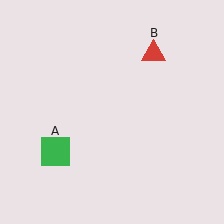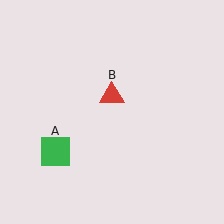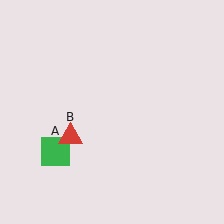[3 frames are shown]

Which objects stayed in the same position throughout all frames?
Green square (object A) remained stationary.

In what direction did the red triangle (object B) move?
The red triangle (object B) moved down and to the left.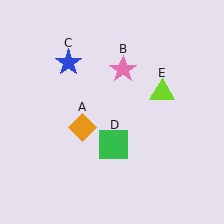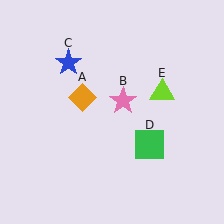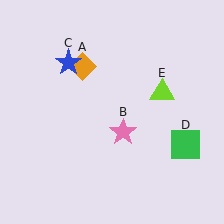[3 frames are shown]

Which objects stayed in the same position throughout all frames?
Blue star (object C) and lime triangle (object E) remained stationary.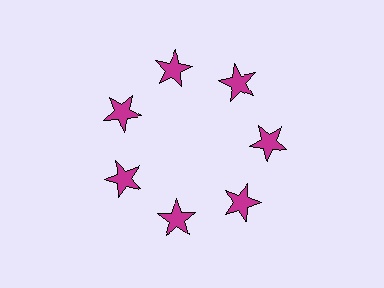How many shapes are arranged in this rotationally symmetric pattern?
There are 7 shapes, arranged in 7 groups of 1.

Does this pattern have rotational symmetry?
Yes, this pattern has 7-fold rotational symmetry. It looks the same after rotating 51 degrees around the center.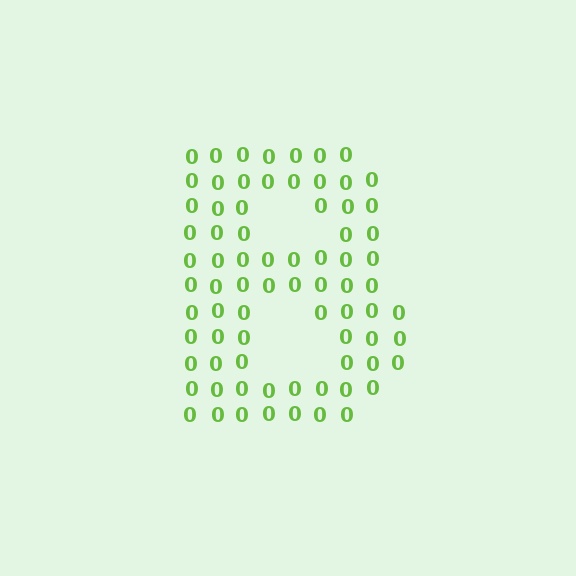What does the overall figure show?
The overall figure shows the letter B.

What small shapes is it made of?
It is made of small digit 0's.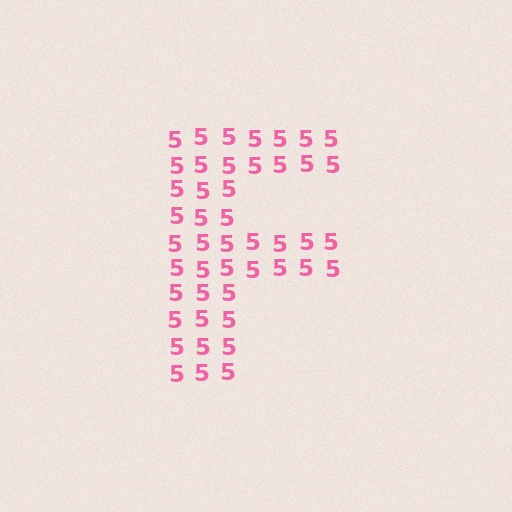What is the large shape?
The large shape is the letter F.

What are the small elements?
The small elements are digit 5's.